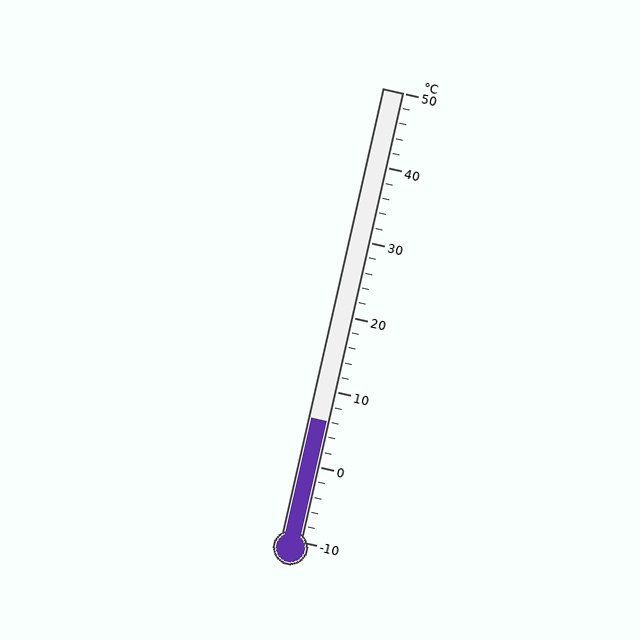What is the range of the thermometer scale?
The thermometer scale ranges from -10°C to 50°C.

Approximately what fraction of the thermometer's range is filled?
The thermometer is filled to approximately 25% of its range.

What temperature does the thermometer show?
The thermometer shows approximately 6°C.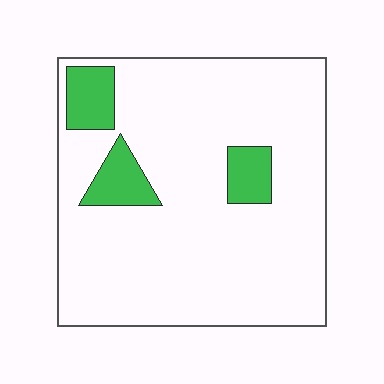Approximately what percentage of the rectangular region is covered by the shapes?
Approximately 10%.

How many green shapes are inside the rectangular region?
3.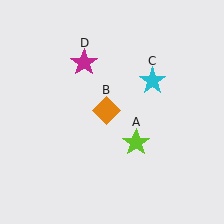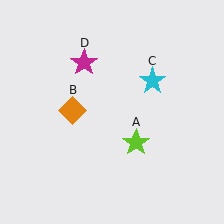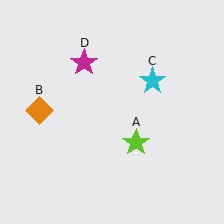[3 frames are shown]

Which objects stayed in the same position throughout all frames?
Lime star (object A) and cyan star (object C) and magenta star (object D) remained stationary.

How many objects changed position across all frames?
1 object changed position: orange diamond (object B).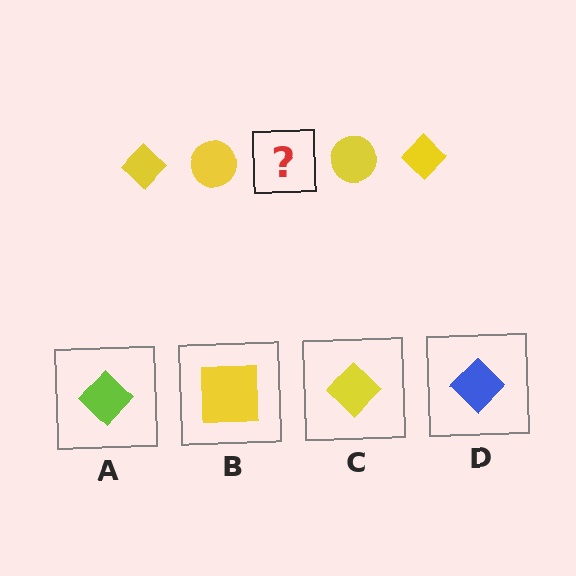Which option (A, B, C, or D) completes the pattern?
C.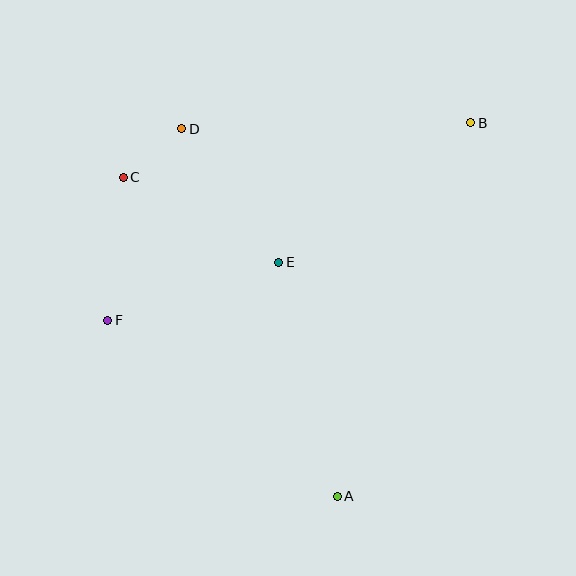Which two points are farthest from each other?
Points B and F are farthest from each other.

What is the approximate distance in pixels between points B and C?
The distance between B and C is approximately 352 pixels.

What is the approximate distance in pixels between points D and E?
The distance between D and E is approximately 165 pixels.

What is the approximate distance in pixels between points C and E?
The distance between C and E is approximately 177 pixels.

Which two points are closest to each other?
Points C and D are closest to each other.